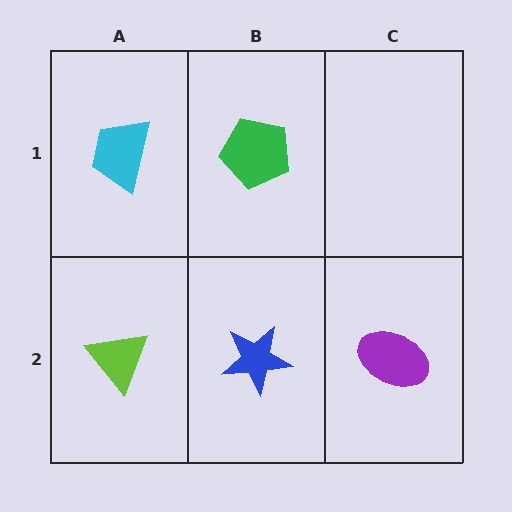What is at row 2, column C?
A purple ellipse.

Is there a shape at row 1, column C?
No, that cell is empty.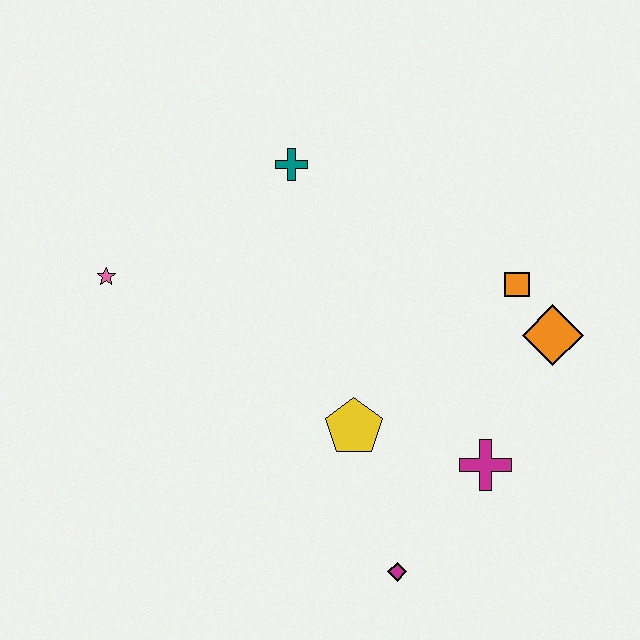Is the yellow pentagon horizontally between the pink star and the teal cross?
No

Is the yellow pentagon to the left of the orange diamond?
Yes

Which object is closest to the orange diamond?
The orange square is closest to the orange diamond.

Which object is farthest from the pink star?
The orange diamond is farthest from the pink star.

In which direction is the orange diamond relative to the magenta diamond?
The orange diamond is above the magenta diamond.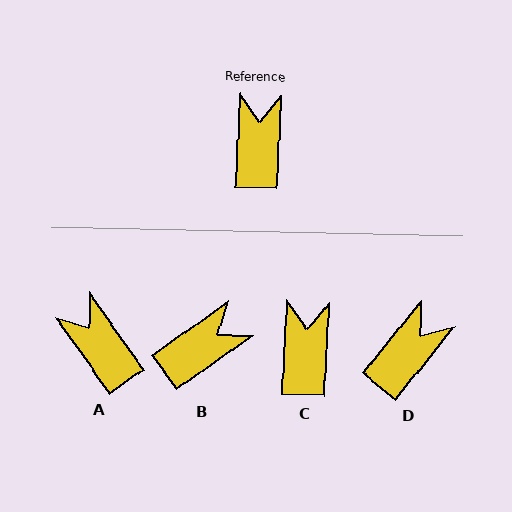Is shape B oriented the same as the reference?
No, it is off by about 51 degrees.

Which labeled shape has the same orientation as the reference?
C.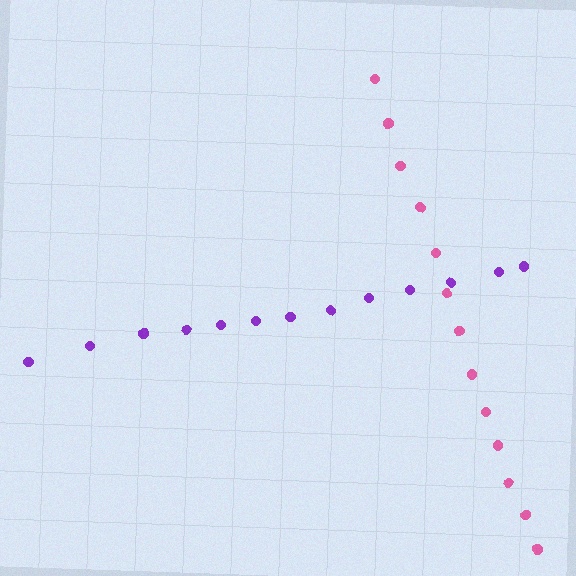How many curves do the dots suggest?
There are 2 distinct paths.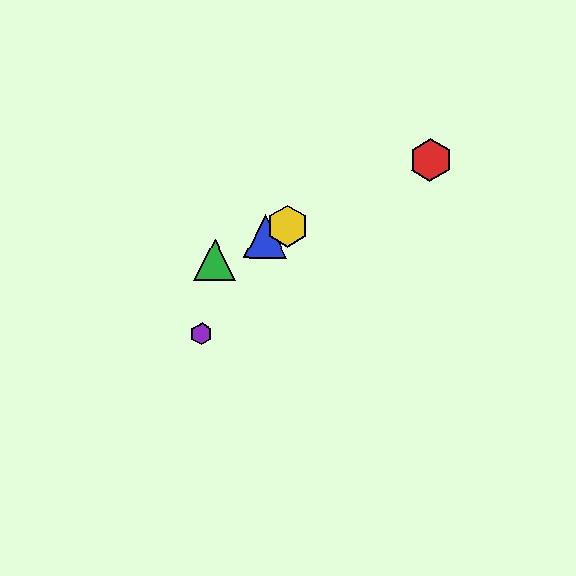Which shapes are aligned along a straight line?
The red hexagon, the blue triangle, the green triangle, the yellow hexagon are aligned along a straight line.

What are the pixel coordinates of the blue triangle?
The blue triangle is at (266, 236).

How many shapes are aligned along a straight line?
4 shapes (the red hexagon, the blue triangle, the green triangle, the yellow hexagon) are aligned along a straight line.